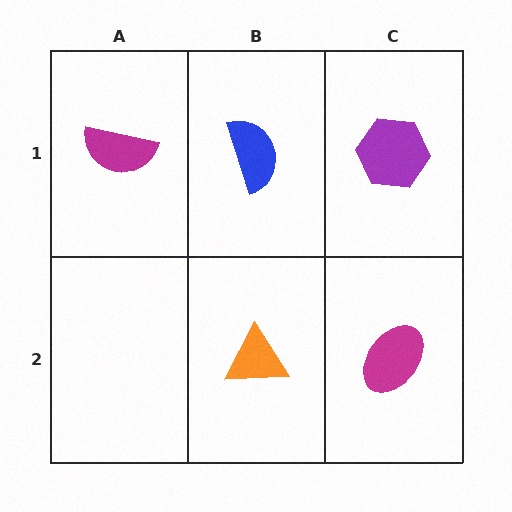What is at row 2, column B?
An orange triangle.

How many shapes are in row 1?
3 shapes.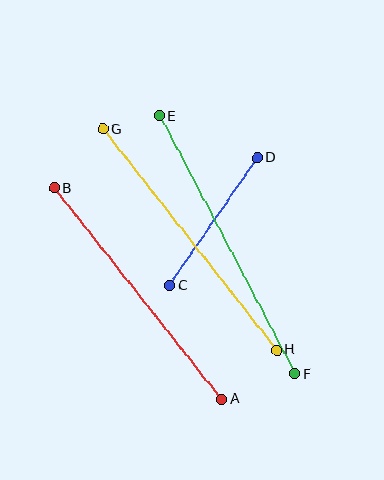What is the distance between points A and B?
The distance is approximately 270 pixels.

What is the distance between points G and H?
The distance is approximately 281 pixels.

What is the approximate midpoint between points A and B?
The midpoint is at approximately (138, 294) pixels.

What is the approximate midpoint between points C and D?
The midpoint is at approximately (213, 221) pixels.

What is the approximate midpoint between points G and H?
The midpoint is at approximately (190, 239) pixels.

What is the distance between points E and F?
The distance is approximately 291 pixels.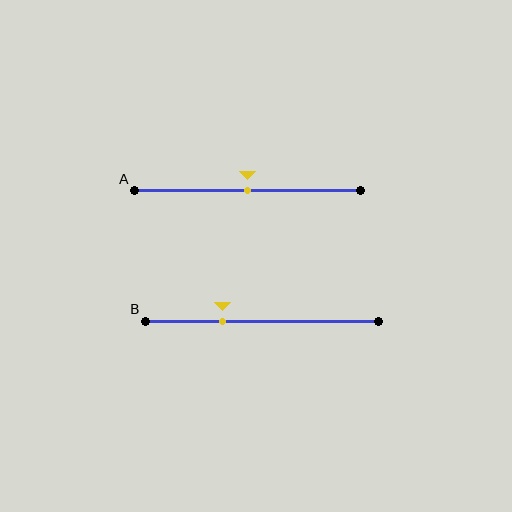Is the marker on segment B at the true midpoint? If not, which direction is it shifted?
No, the marker on segment B is shifted to the left by about 17% of the segment length.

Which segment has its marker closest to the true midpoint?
Segment A has its marker closest to the true midpoint.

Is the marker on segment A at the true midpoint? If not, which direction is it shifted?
Yes, the marker on segment A is at the true midpoint.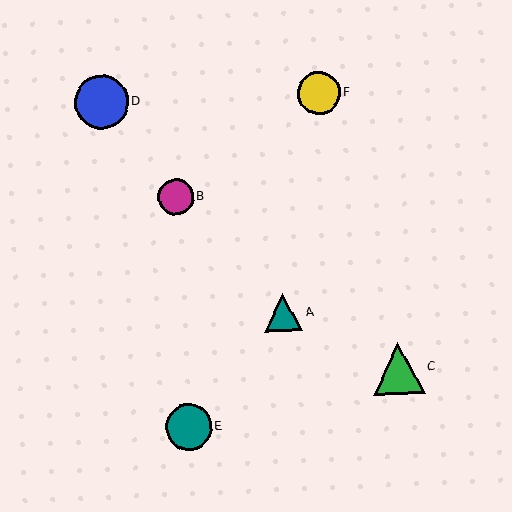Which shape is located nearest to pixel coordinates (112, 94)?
The blue circle (labeled D) at (101, 103) is nearest to that location.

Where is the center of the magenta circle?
The center of the magenta circle is at (176, 197).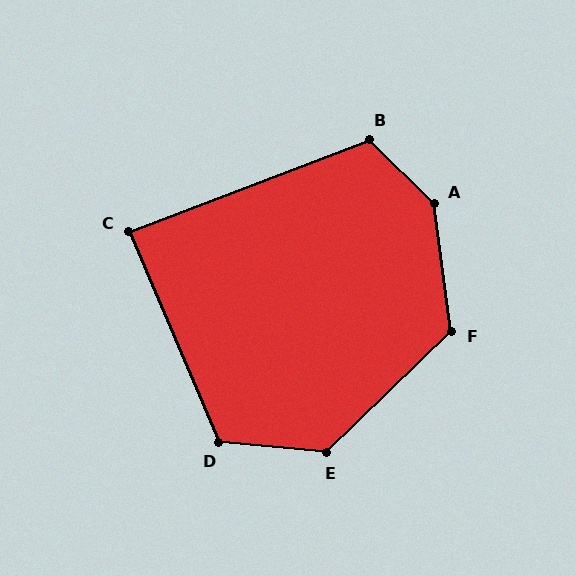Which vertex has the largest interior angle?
A, at approximately 142 degrees.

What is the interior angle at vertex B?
Approximately 115 degrees (obtuse).